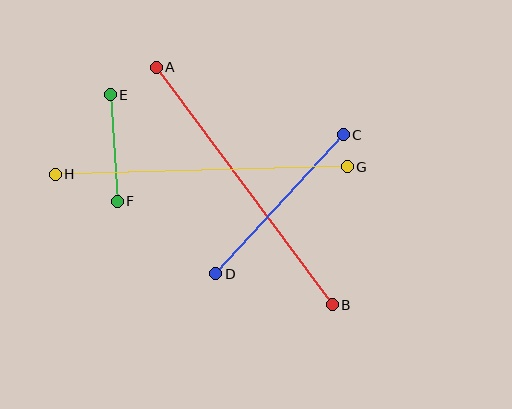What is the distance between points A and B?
The distance is approximately 296 pixels.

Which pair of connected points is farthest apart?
Points A and B are farthest apart.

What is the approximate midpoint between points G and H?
The midpoint is at approximately (201, 171) pixels.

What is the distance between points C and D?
The distance is approximately 189 pixels.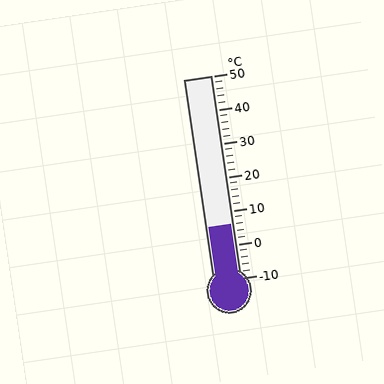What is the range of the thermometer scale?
The thermometer scale ranges from -10°C to 50°C.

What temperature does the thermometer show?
The thermometer shows approximately 6°C.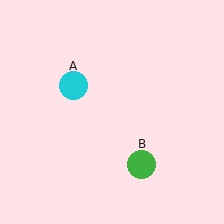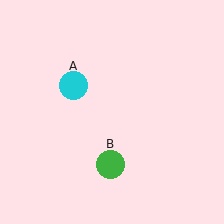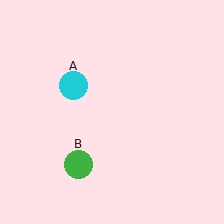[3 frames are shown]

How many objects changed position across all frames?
1 object changed position: green circle (object B).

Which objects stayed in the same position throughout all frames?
Cyan circle (object A) remained stationary.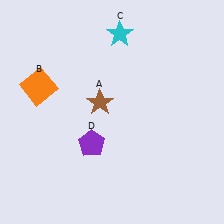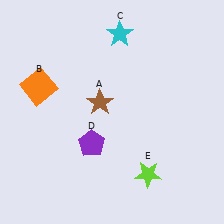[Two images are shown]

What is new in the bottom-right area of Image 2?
A lime star (E) was added in the bottom-right area of Image 2.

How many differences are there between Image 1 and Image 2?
There is 1 difference between the two images.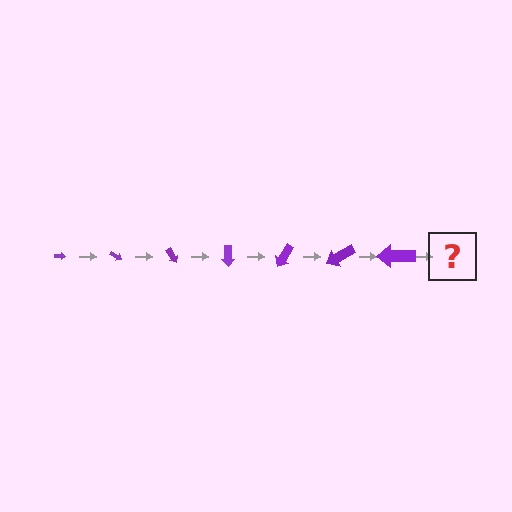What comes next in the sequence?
The next element should be an arrow, larger than the previous one and rotated 210 degrees from the start.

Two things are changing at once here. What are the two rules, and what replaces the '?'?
The two rules are that the arrow grows larger each step and it rotates 30 degrees each step. The '?' should be an arrow, larger than the previous one and rotated 210 degrees from the start.